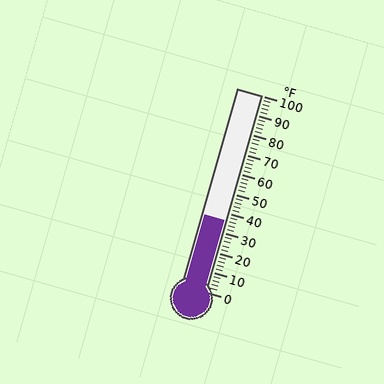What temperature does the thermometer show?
The thermometer shows approximately 36°F.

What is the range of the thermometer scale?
The thermometer scale ranges from 0°F to 100°F.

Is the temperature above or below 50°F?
The temperature is below 50°F.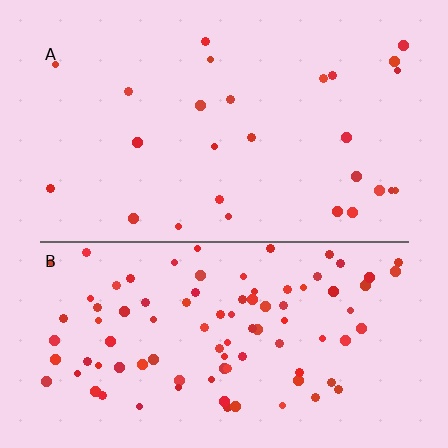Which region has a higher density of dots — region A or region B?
B (the bottom).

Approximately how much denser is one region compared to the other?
Approximately 3.5× — region B over region A.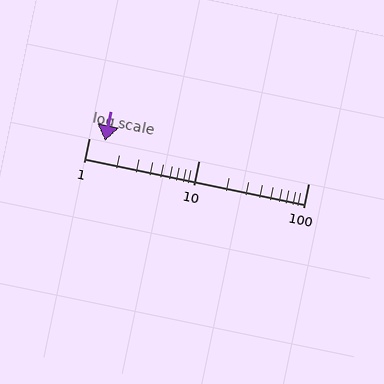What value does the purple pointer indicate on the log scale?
The pointer indicates approximately 1.4.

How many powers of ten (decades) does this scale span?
The scale spans 2 decades, from 1 to 100.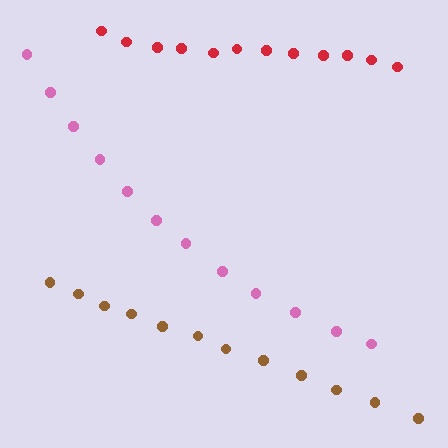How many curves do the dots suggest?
There are 3 distinct paths.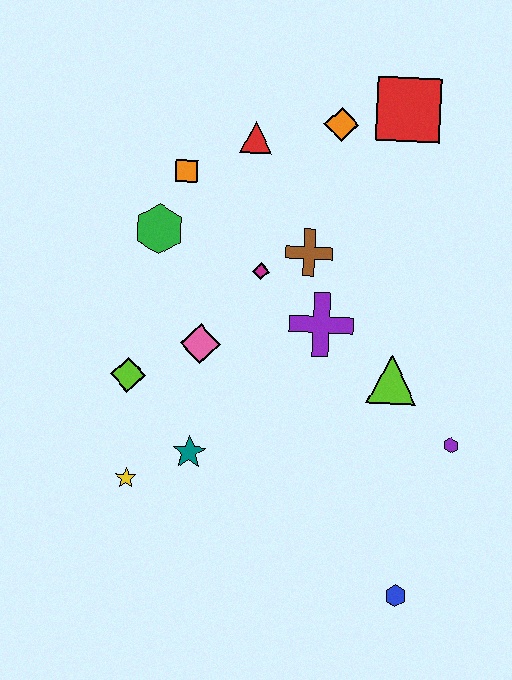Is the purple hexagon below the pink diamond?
Yes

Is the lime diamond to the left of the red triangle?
Yes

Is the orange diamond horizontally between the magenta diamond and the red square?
Yes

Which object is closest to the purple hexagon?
The lime triangle is closest to the purple hexagon.